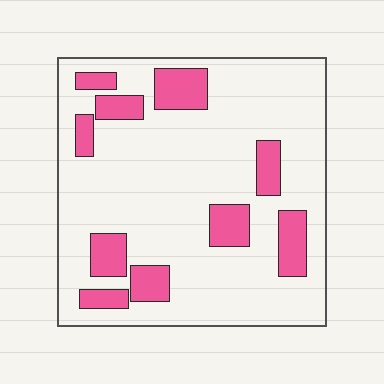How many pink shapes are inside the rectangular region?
10.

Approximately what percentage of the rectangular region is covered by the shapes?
Approximately 20%.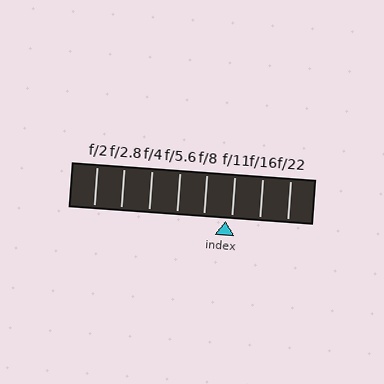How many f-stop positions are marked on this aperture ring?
There are 8 f-stop positions marked.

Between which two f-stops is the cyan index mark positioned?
The index mark is between f/8 and f/11.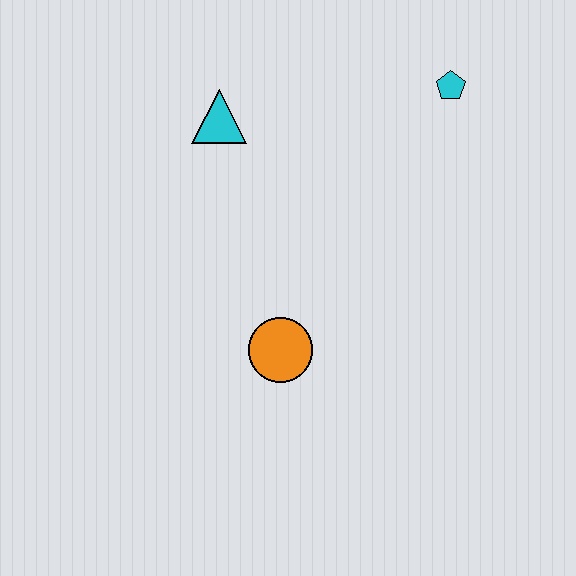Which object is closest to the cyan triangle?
The cyan pentagon is closest to the cyan triangle.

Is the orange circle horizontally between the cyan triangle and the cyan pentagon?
Yes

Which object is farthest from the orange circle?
The cyan pentagon is farthest from the orange circle.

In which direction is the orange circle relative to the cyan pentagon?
The orange circle is below the cyan pentagon.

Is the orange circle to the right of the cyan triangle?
Yes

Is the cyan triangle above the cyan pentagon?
No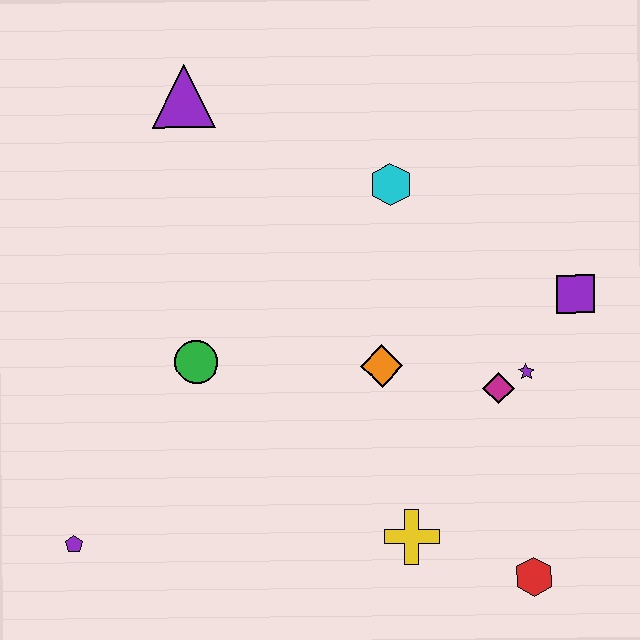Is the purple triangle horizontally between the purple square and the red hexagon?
No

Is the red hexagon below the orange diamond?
Yes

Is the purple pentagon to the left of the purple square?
Yes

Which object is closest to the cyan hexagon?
The orange diamond is closest to the cyan hexagon.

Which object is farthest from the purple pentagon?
The purple square is farthest from the purple pentagon.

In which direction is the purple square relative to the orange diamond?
The purple square is to the right of the orange diamond.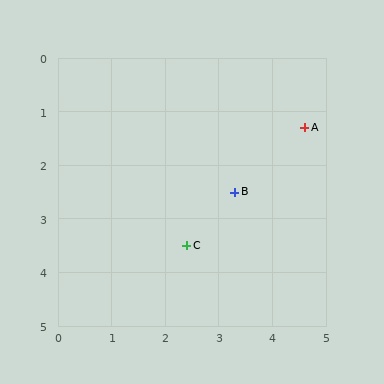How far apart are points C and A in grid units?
Points C and A are about 3.1 grid units apart.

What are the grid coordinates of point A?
Point A is at approximately (4.6, 1.3).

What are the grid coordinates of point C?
Point C is at approximately (2.4, 3.5).